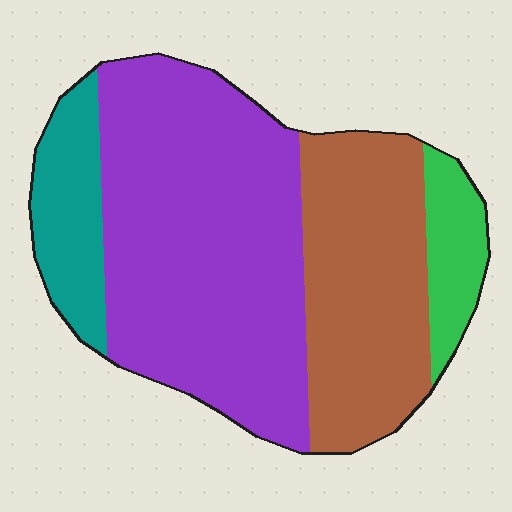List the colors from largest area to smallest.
From largest to smallest: purple, brown, teal, green.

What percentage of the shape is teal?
Teal covers about 10% of the shape.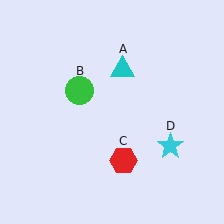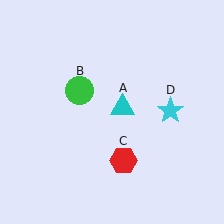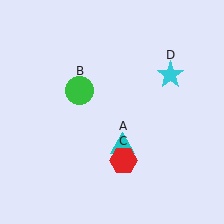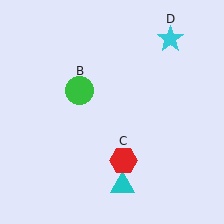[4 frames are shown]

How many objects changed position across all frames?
2 objects changed position: cyan triangle (object A), cyan star (object D).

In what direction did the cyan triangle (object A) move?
The cyan triangle (object A) moved down.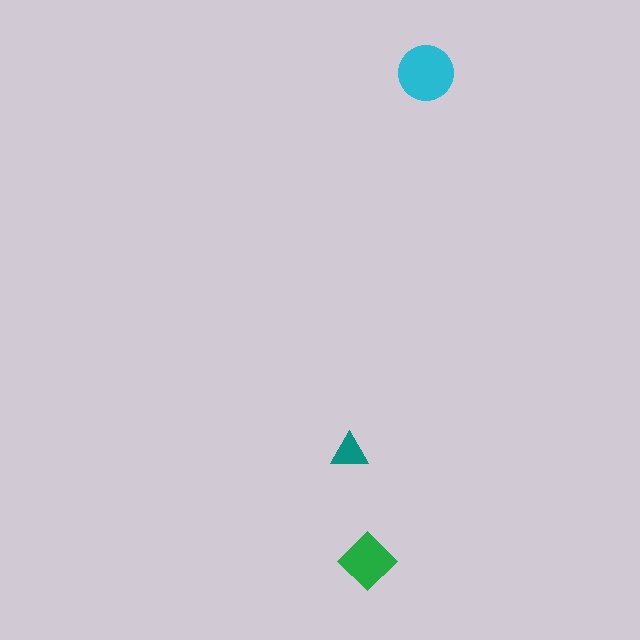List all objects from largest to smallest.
The cyan circle, the green diamond, the teal triangle.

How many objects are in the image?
There are 3 objects in the image.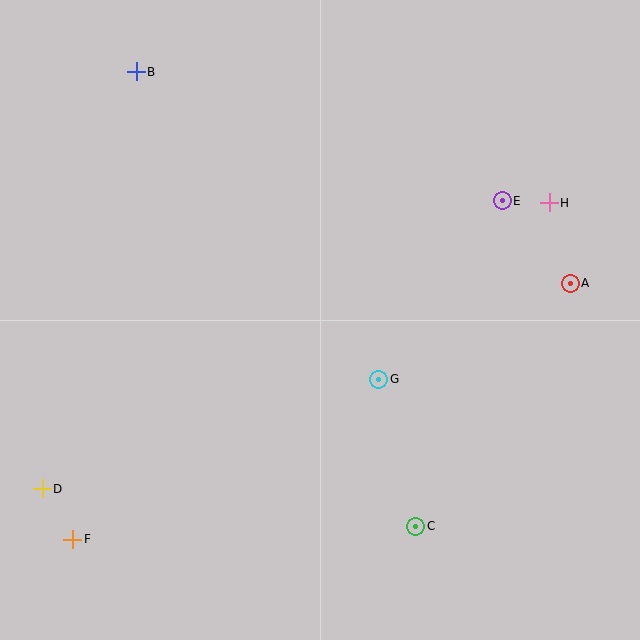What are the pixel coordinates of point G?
Point G is at (379, 379).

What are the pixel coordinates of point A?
Point A is at (570, 283).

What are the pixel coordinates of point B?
Point B is at (136, 72).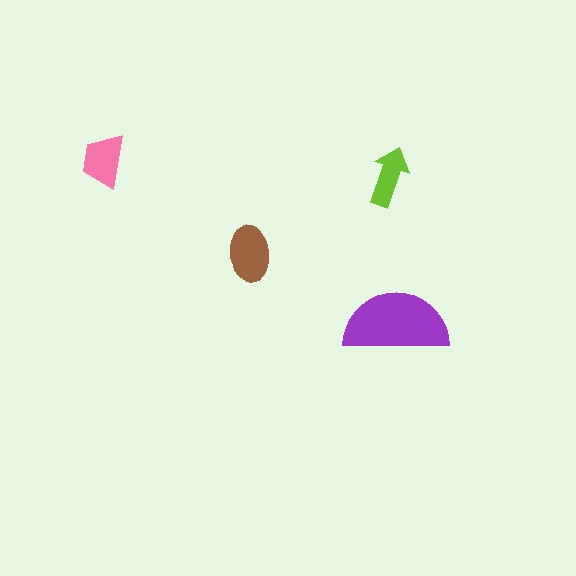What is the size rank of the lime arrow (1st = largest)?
4th.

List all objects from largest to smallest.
The purple semicircle, the brown ellipse, the pink trapezoid, the lime arrow.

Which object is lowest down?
The purple semicircle is bottommost.